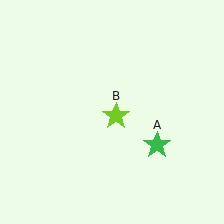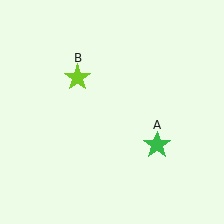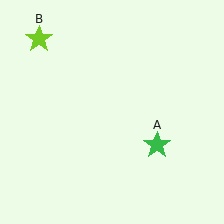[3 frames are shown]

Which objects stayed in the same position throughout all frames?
Green star (object A) remained stationary.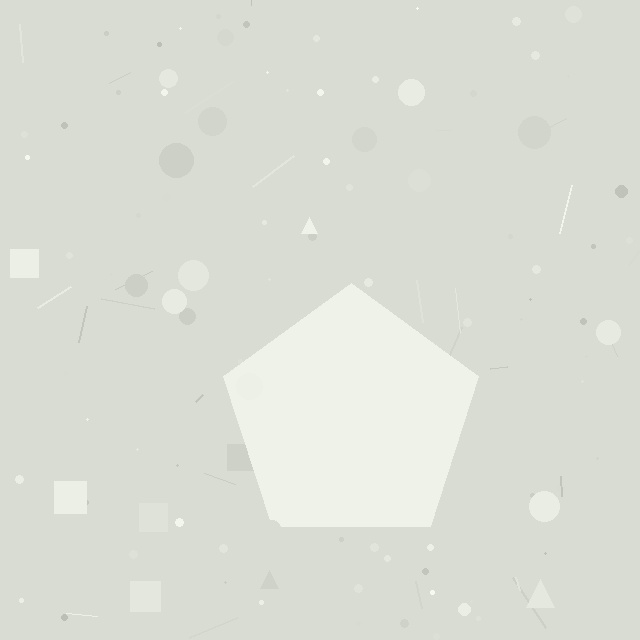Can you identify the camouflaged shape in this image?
The camouflaged shape is a pentagon.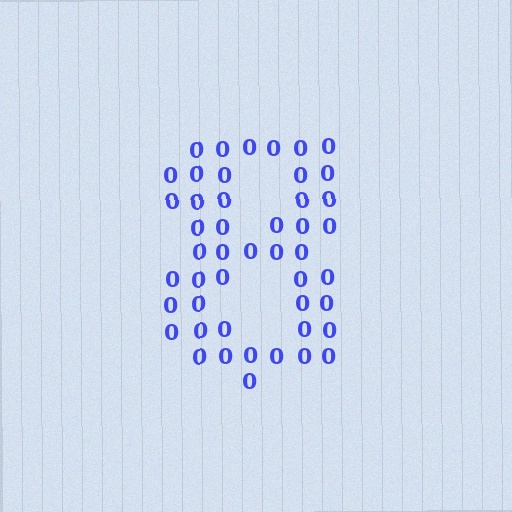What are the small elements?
The small elements are digit 0's.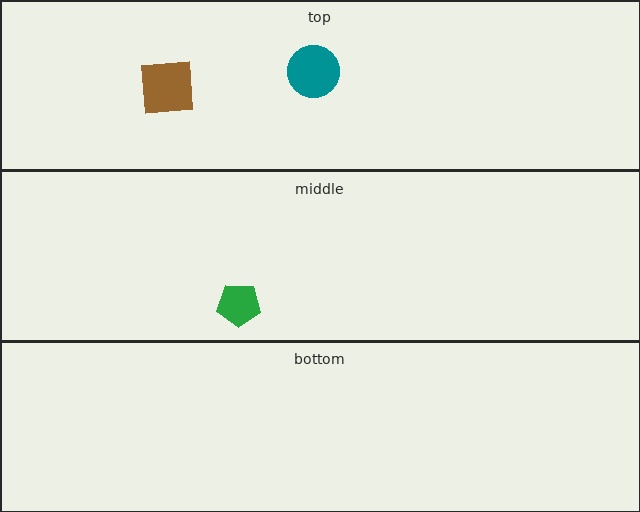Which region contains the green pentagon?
The middle region.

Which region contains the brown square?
The top region.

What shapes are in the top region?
The teal circle, the brown square.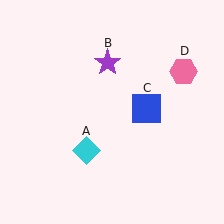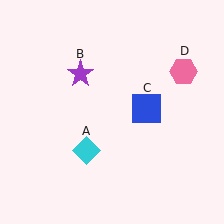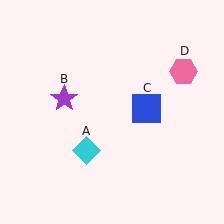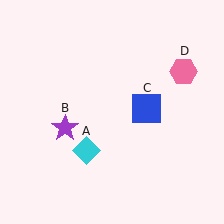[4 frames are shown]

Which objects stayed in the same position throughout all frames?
Cyan diamond (object A) and blue square (object C) and pink hexagon (object D) remained stationary.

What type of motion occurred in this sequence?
The purple star (object B) rotated counterclockwise around the center of the scene.